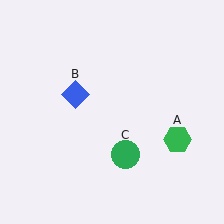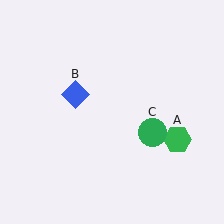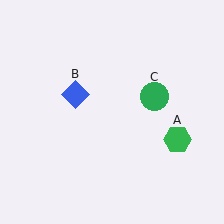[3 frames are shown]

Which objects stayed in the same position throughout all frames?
Green hexagon (object A) and blue diamond (object B) remained stationary.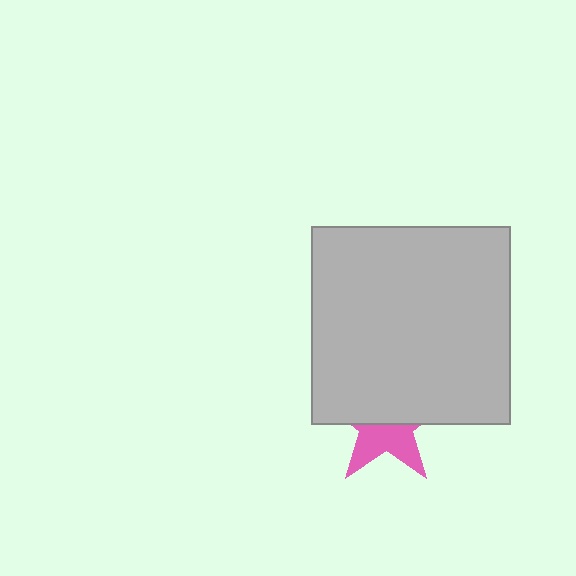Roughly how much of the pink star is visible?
A small part of it is visible (roughly 43%).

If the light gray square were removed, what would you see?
You would see the complete pink star.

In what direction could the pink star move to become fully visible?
The pink star could move down. That would shift it out from behind the light gray square entirely.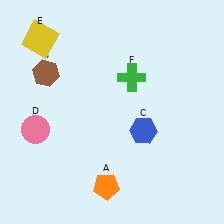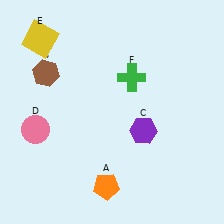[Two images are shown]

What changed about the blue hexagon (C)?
In Image 1, C is blue. In Image 2, it changed to purple.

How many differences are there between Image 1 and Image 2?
There is 1 difference between the two images.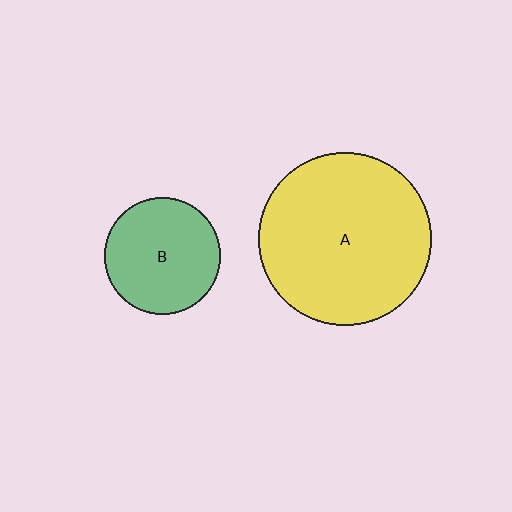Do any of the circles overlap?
No, none of the circles overlap.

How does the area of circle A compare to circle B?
Approximately 2.2 times.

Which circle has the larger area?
Circle A (yellow).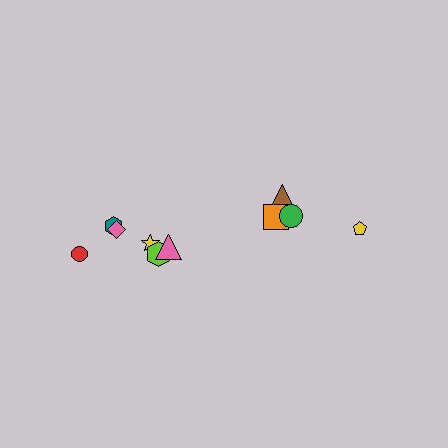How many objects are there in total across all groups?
There are 10 objects.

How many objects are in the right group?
There are 4 objects.